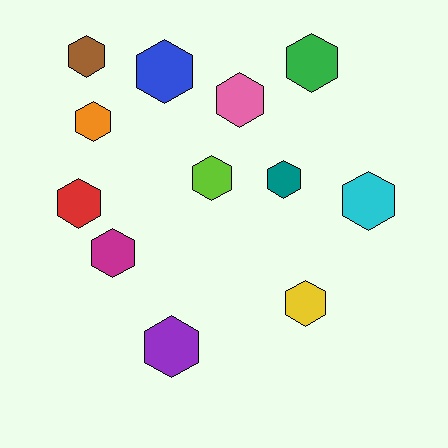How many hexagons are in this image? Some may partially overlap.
There are 12 hexagons.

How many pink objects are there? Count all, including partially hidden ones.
There is 1 pink object.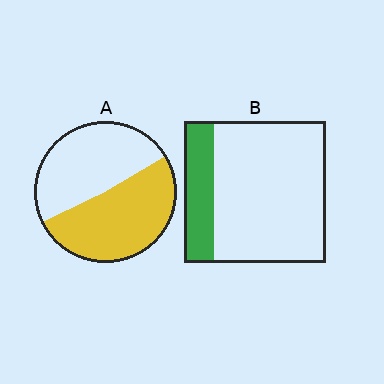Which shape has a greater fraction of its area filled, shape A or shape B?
Shape A.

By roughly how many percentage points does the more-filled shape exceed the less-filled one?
By roughly 30 percentage points (A over B).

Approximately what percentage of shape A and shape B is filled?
A is approximately 50% and B is approximately 20%.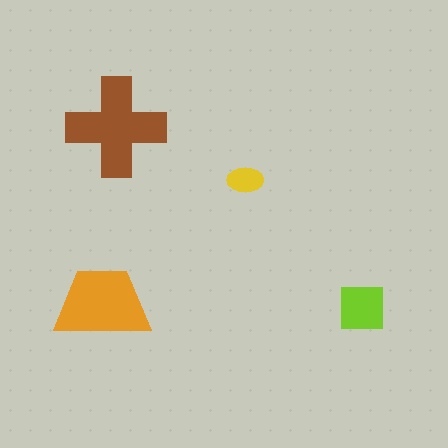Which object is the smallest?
The yellow ellipse.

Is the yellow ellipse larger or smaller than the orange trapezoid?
Smaller.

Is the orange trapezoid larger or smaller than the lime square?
Larger.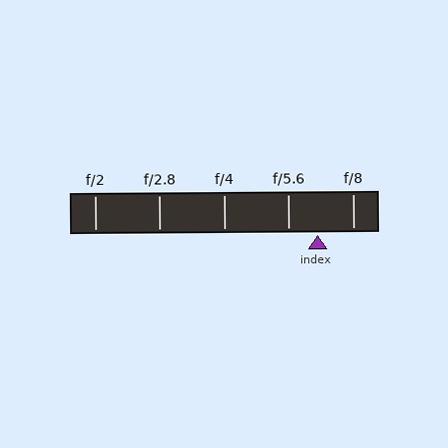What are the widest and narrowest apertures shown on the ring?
The widest aperture shown is f/2 and the narrowest is f/8.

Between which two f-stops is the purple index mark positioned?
The index mark is between f/5.6 and f/8.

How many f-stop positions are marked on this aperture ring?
There are 5 f-stop positions marked.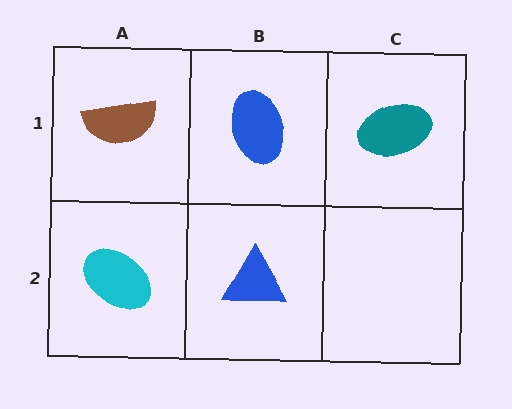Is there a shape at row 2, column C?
No, that cell is empty.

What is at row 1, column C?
A teal ellipse.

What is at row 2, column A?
A cyan ellipse.